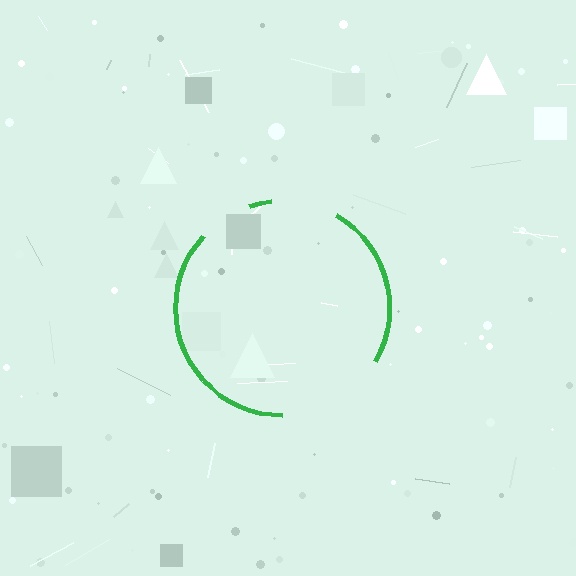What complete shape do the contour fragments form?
The contour fragments form a circle.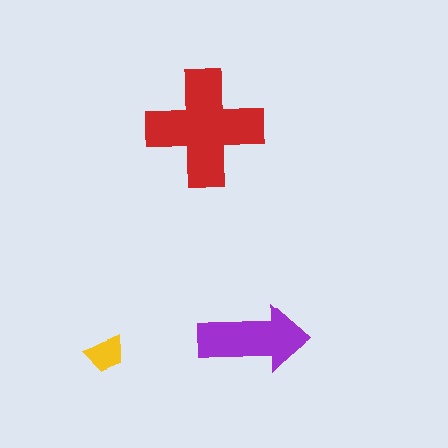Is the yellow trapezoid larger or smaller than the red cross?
Smaller.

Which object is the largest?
The red cross.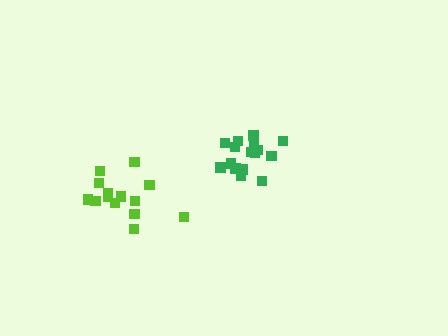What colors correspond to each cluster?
The clusters are colored: green, lime.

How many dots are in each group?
Group 1: 16 dots, Group 2: 14 dots (30 total).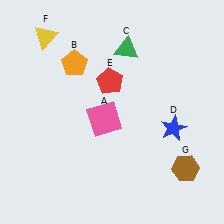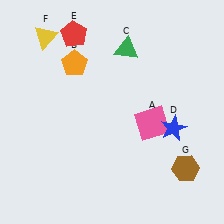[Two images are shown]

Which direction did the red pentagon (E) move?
The red pentagon (E) moved up.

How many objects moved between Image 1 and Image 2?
2 objects moved between the two images.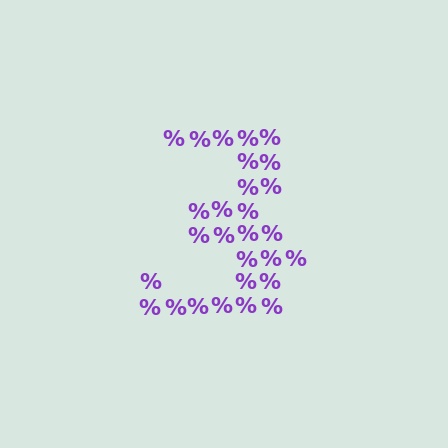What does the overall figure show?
The overall figure shows the digit 3.